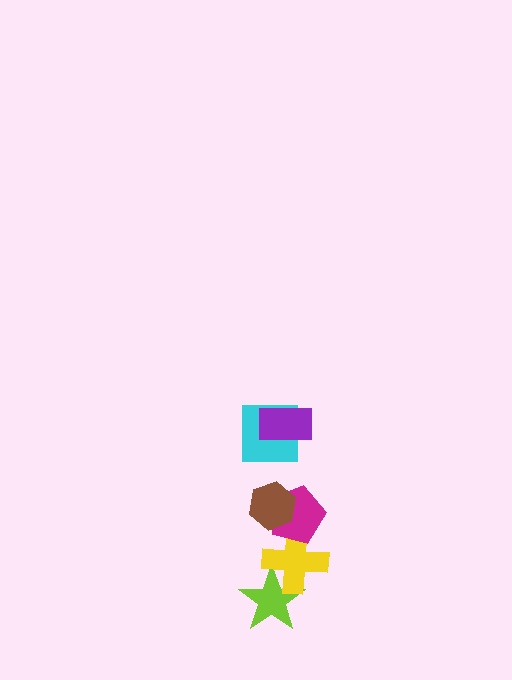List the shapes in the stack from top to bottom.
From top to bottom: the purple rectangle, the cyan square, the brown hexagon, the magenta pentagon, the yellow cross, the lime star.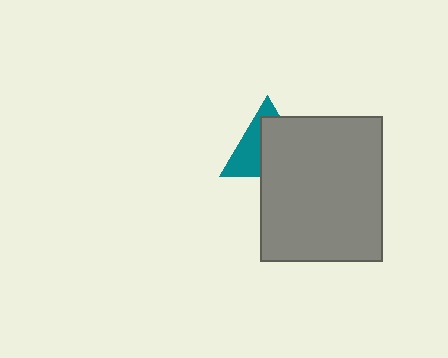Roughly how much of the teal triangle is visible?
A small part of it is visible (roughly 41%).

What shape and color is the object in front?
The object in front is a gray rectangle.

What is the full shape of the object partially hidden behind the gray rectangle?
The partially hidden object is a teal triangle.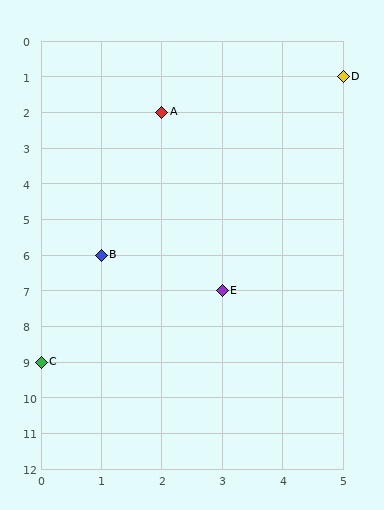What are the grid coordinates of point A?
Point A is at grid coordinates (2, 2).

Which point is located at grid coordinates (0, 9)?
Point C is at (0, 9).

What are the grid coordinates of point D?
Point D is at grid coordinates (5, 1).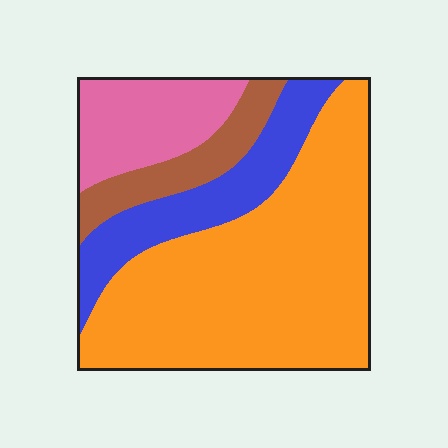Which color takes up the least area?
Brown, at roughly 10%.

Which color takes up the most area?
Orange, at roughly 55%.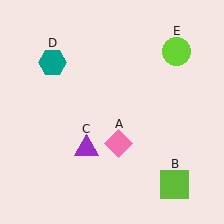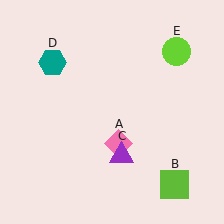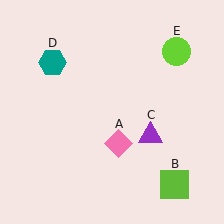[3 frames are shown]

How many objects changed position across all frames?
1 object changed position: purple triangle (object C).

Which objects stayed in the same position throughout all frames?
Pink diamond (object A) and lime square (object B) and teal hexagon (object D) and lime circle (object E) remained stationary.